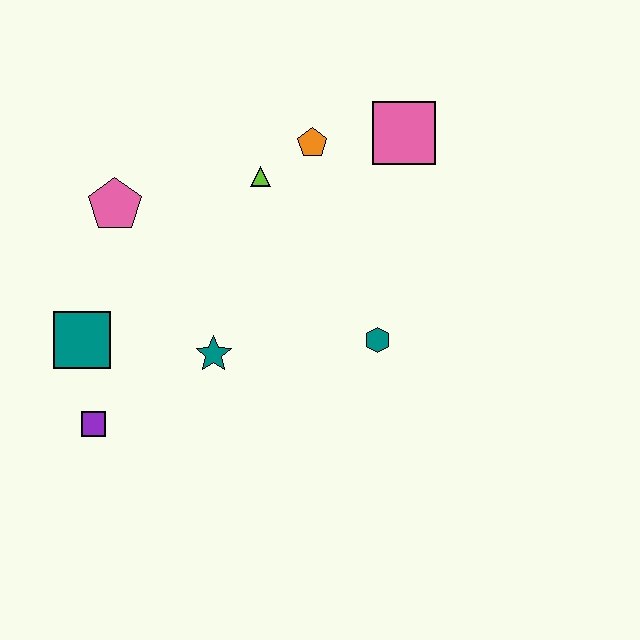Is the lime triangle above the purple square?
Yes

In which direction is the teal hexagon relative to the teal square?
The teal hexagon is to the right of the teal square.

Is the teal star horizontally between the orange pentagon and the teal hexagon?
No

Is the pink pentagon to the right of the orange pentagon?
No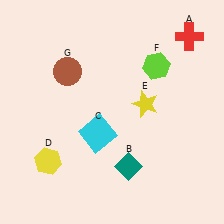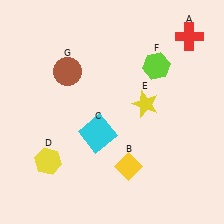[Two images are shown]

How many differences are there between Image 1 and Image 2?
There is 1 difference between the two images.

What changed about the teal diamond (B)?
In Image 1, B is teal. In Image 2, it changed to yellow.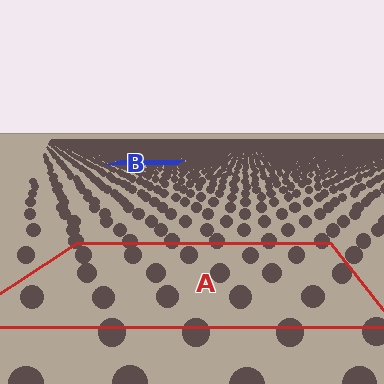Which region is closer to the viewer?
Region A is closer. The texture elements there are larger and more spread out.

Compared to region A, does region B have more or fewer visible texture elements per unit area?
Region B has more texture elements per unit area — they are packed more densely because it is farther away.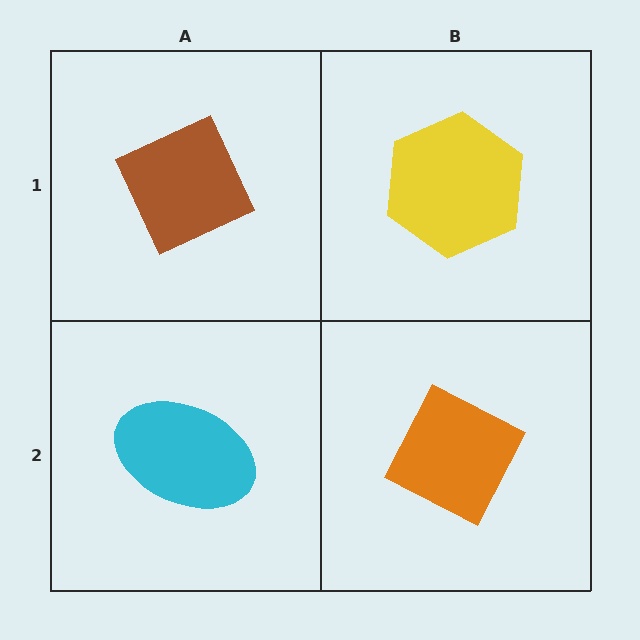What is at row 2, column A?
A cyan ellipse.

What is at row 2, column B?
An orange diamond.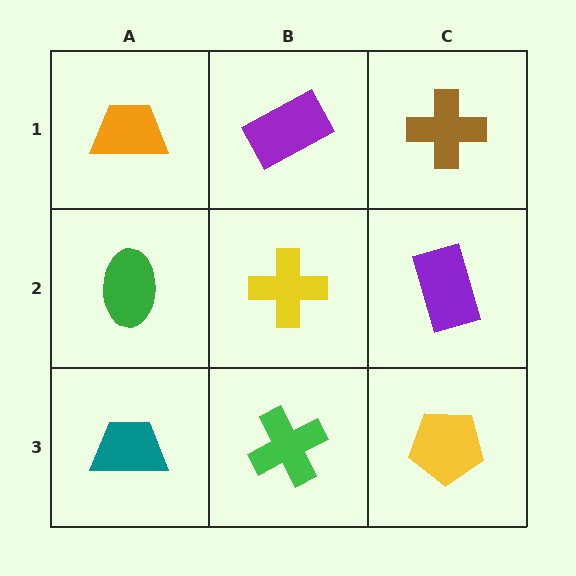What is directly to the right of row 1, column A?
A purple rectangle.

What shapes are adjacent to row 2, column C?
A brown cross (row 1, column C), a yellow pentagon (row 3, column C), a yellow cross (row 2, column B).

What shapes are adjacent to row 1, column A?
A green ellipse (row 2, column A), a purple rectangle (row 1, column B).